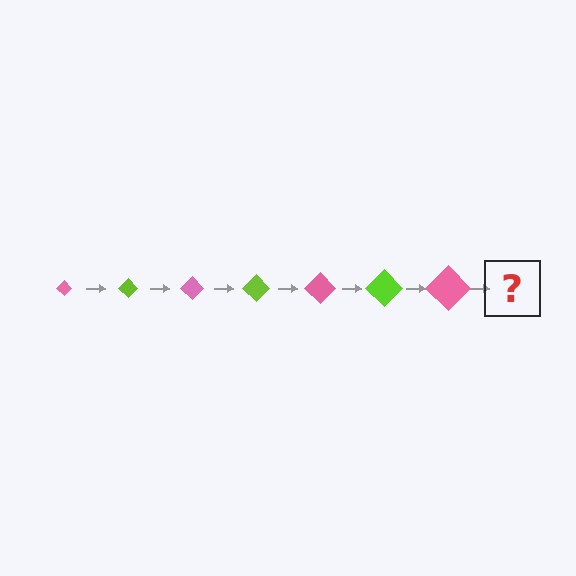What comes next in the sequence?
The next element should be a lime diamond, larger than the previous one.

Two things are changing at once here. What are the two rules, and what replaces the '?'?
The two rules are that the diamond grows larger each step and the color cycles through pink and lime. The '?' should be a lime diamond, larger than the previous one.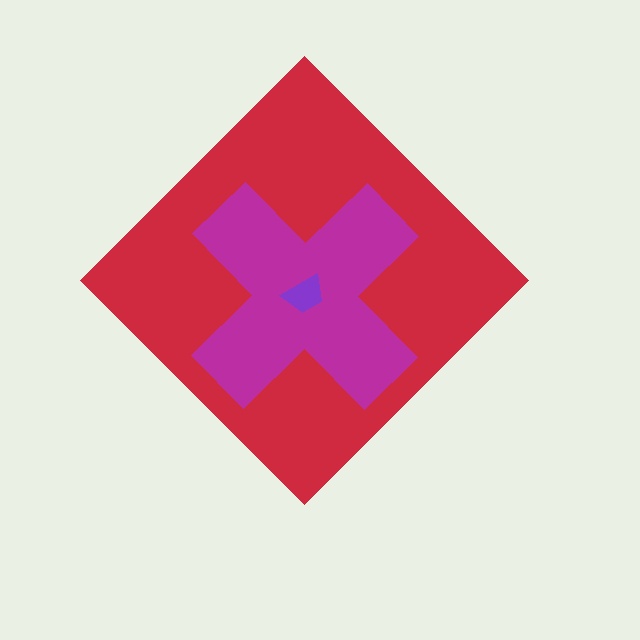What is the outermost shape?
The red diamond.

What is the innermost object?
The purple trapezoid.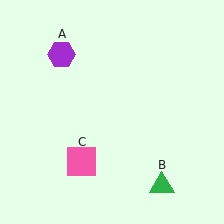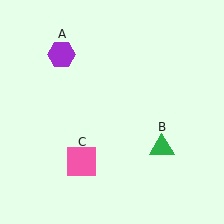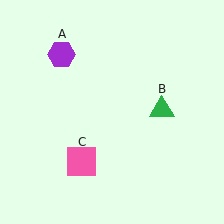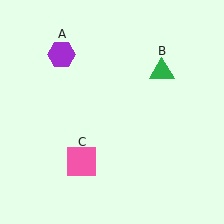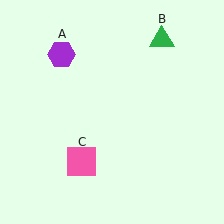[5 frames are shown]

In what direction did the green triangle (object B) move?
The green triangle (object B) moved up.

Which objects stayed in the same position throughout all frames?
Purple hexagon (object A) and pink square (object C) remained stationary.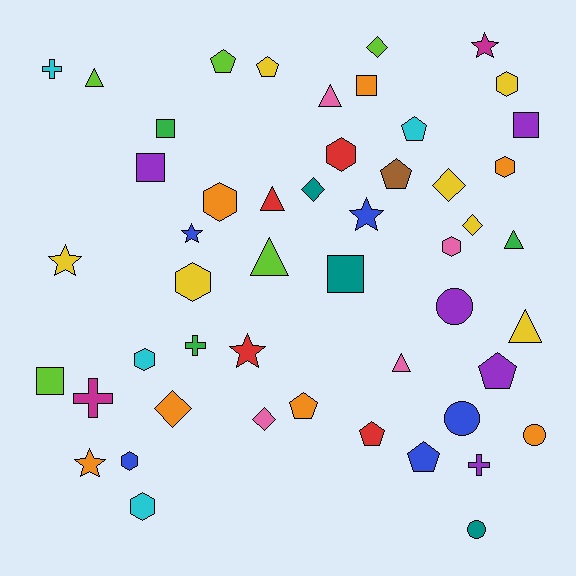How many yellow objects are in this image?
There are 7 yellow objects.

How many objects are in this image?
There are 50 objects.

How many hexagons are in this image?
There are 9 hexagons.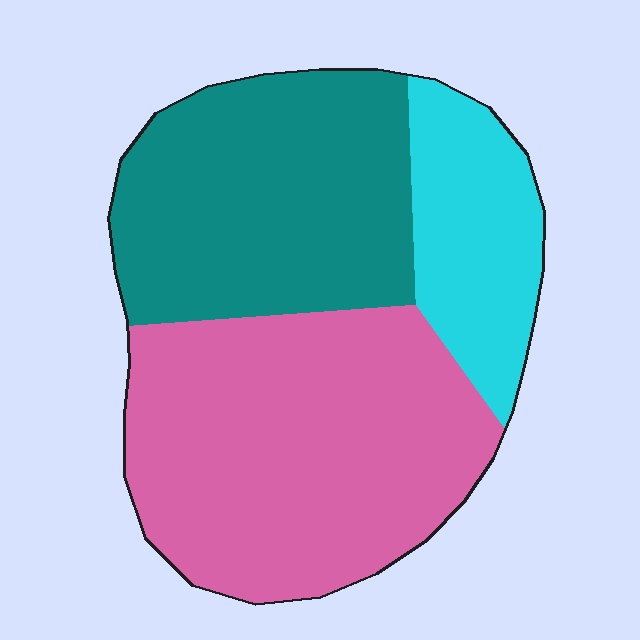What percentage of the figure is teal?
Teal takes up between a third and a half of the figure.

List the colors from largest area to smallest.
From largest to smallest: pink, teal, cyan.